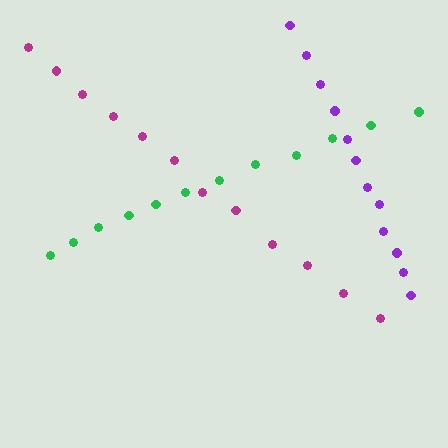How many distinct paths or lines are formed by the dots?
There are 3 distinct paths.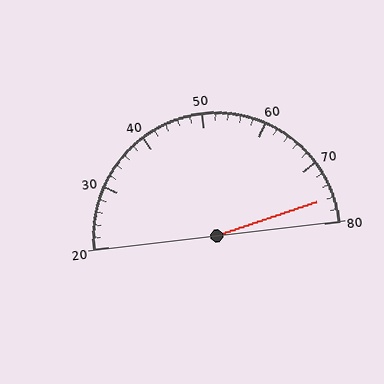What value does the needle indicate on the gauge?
The needle indicates approximately 76.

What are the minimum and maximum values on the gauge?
The gauge ranges from 20 to 80.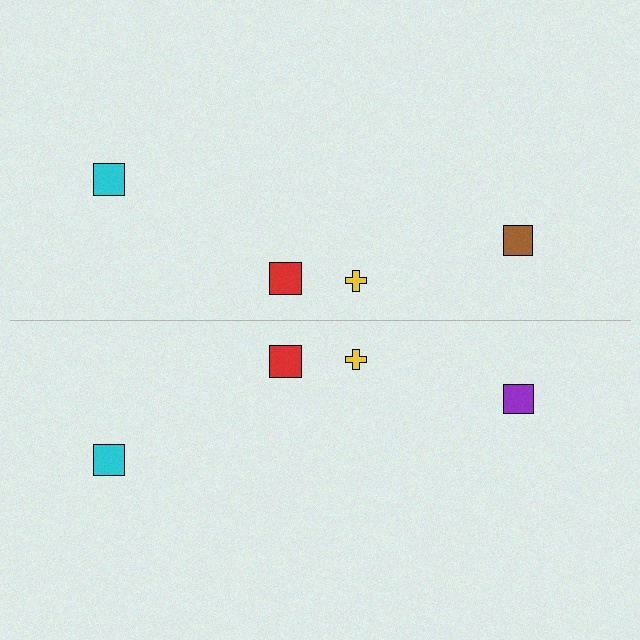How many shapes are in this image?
There are 8 shapes in this image.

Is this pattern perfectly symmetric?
No, the pattern is not perfectly symmetric. The purple square on the bottom side breaks the symmetry — its mirror counterpart is brown.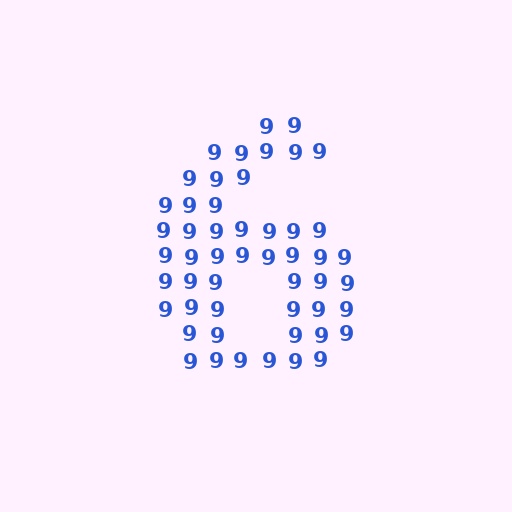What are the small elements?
The small elements are digit 9's.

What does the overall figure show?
The overall figure shows the digit 6.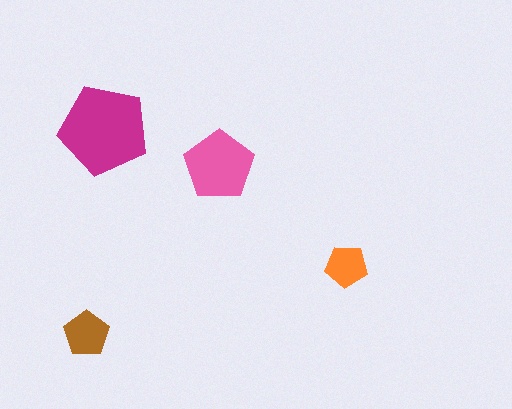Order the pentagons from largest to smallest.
the magenta one, the pink one, the brown one, the orange one.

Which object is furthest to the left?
The brown pentagon is leftmost.